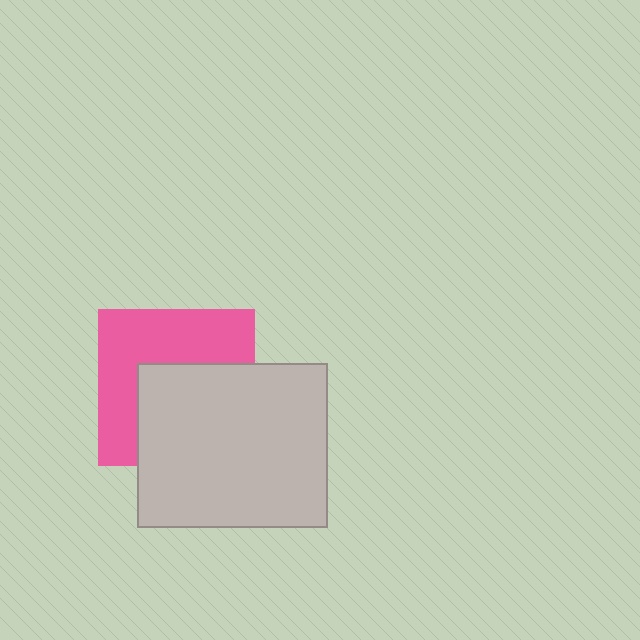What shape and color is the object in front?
The object in front is a light gray rectangle.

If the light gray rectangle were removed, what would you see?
You would see the complete pink square.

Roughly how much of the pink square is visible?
About half of it is visible (roughly 51%).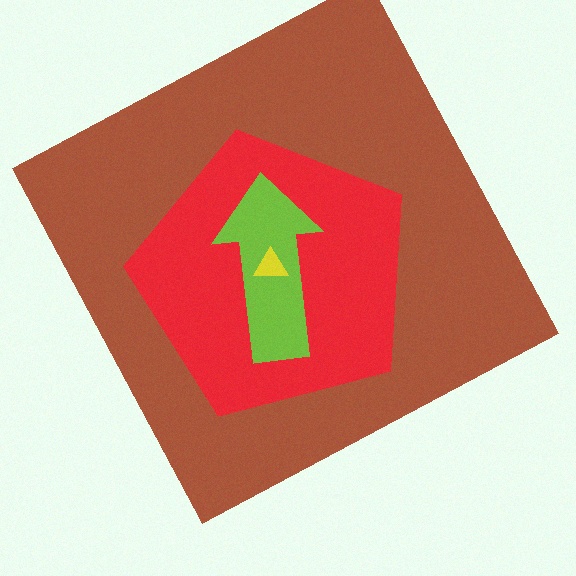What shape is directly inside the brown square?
The red pentagon.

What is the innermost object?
The yellow triangle.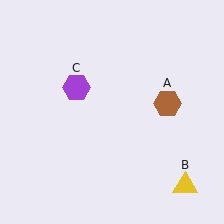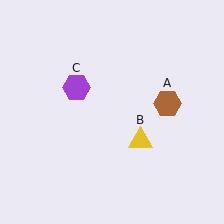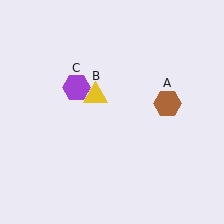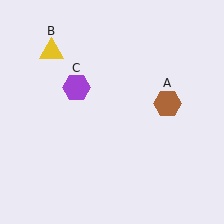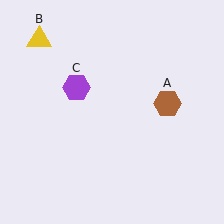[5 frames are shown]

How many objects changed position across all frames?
1 object changed position: yellow triangle (object B).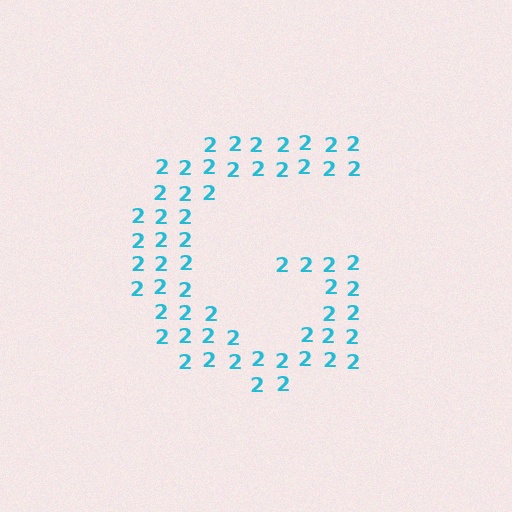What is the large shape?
The large shape is the letter G.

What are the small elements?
The small elements are digit 2's.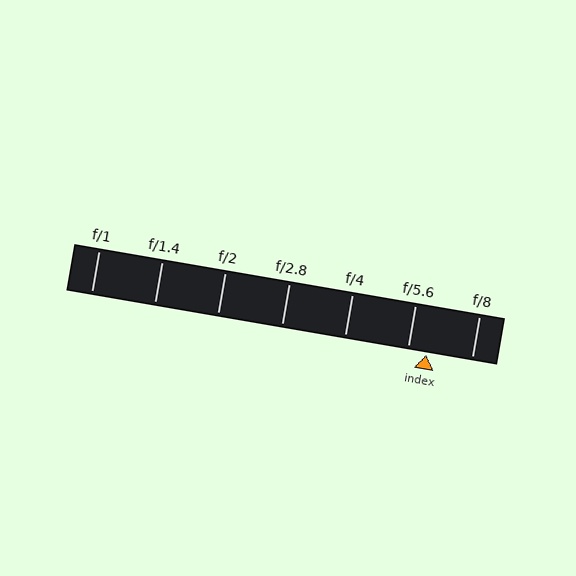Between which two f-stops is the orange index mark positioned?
The index mark is between f/5.6 and f/8.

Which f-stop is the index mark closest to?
The index mark is closest to f/5.6.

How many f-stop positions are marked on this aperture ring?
There are 7 f-stop positions marked.